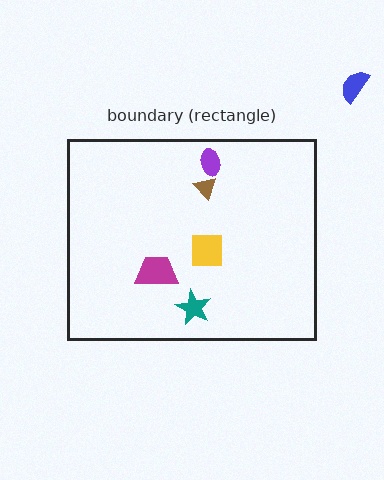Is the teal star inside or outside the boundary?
Inside.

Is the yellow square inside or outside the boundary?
Inside.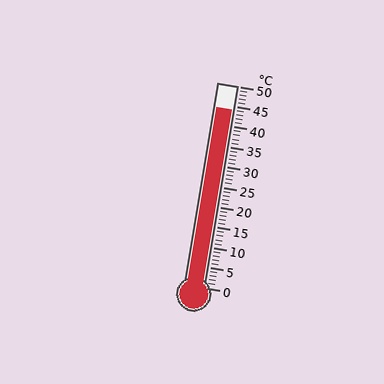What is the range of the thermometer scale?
The thermometer scale ranges from 0°C to 50°C.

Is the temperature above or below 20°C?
The temperature is above 20°C.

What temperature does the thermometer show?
The thermometer shows approximately 44°C.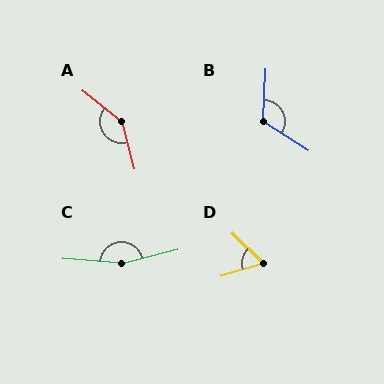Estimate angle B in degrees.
Approximately 120 degrees.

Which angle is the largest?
C, at approximately 162 degrees.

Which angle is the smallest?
D, at approximately 60 degrees.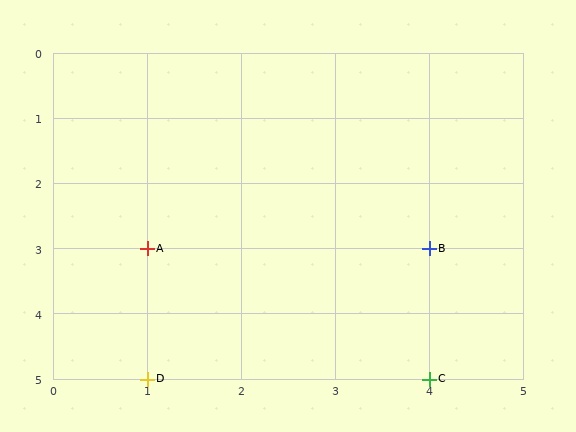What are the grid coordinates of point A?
Point A is at grid coordinates (1, 3).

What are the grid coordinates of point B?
Point B is at grid coordinates (4, 3).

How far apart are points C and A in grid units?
Points C and A are 3 columns and 2 rows apart (about 3.6 grid units diagonally).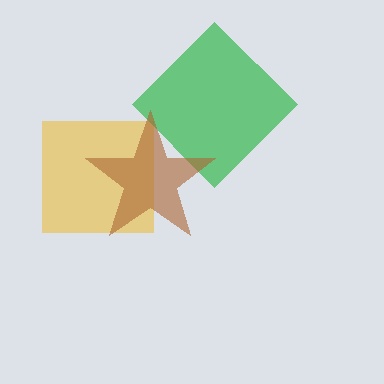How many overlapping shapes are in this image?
There are 3 overlapping shapes in the image.